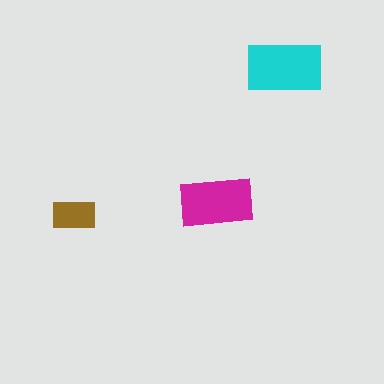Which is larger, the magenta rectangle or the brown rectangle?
The magenta one.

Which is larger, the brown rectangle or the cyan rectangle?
The cyan one.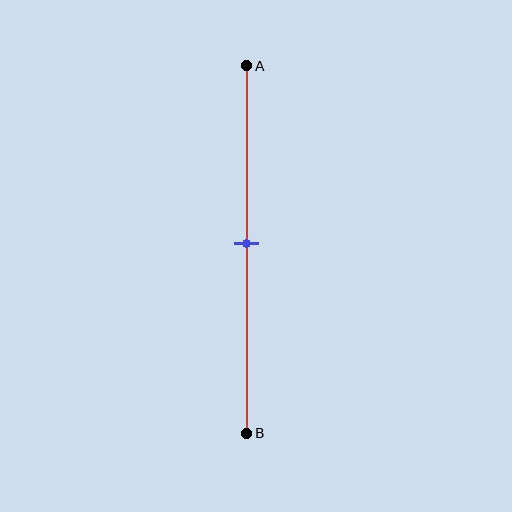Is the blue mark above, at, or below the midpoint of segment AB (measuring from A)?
The blue mark is approximately at the midpoint of segment AB.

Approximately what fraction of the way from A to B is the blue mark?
The blue mark is approximately 50% of the way from A to B.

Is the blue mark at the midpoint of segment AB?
Yes, the mark is approximately at the midpoint.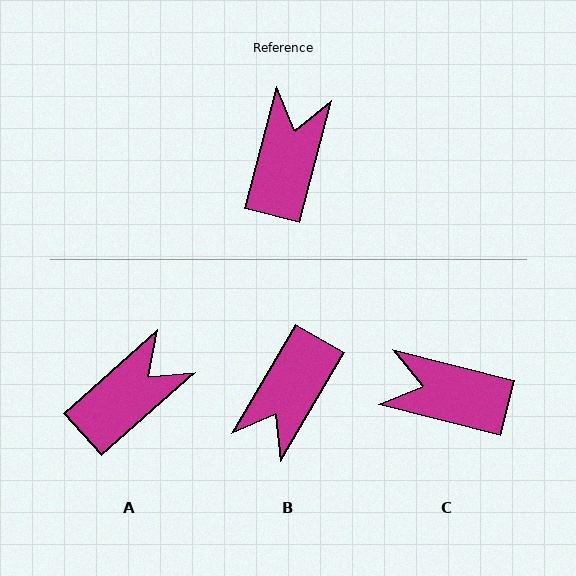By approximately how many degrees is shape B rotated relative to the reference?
Approximately 164 degrees counter-clockwise.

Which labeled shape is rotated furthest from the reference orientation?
B, about 164 degrees away.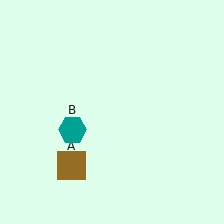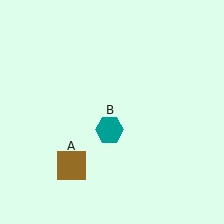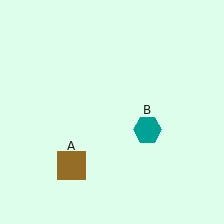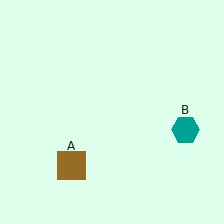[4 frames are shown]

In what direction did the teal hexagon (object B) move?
The teal hexagon (object B) moved right.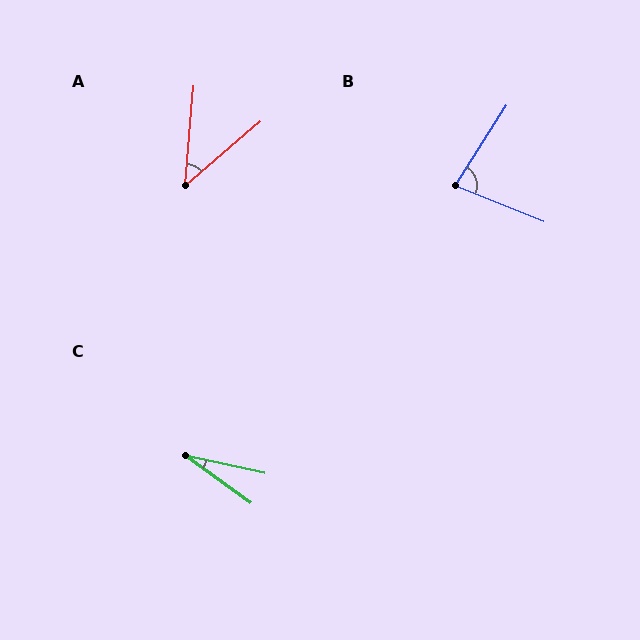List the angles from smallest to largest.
C (23°), A (45°), B (80°).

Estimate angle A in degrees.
Approximately 45 degrees.